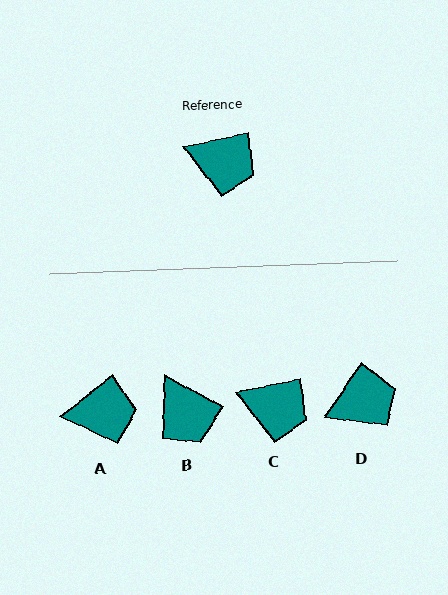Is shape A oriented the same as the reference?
No, it is off by about 27 degrees.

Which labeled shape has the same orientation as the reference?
C.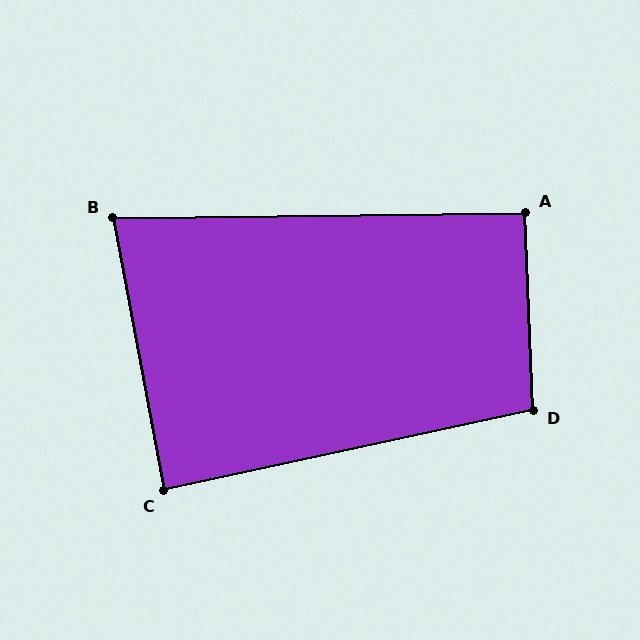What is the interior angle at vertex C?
Approximately 88 degrees (approximately right).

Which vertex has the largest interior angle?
D, at approximately 100 degrees.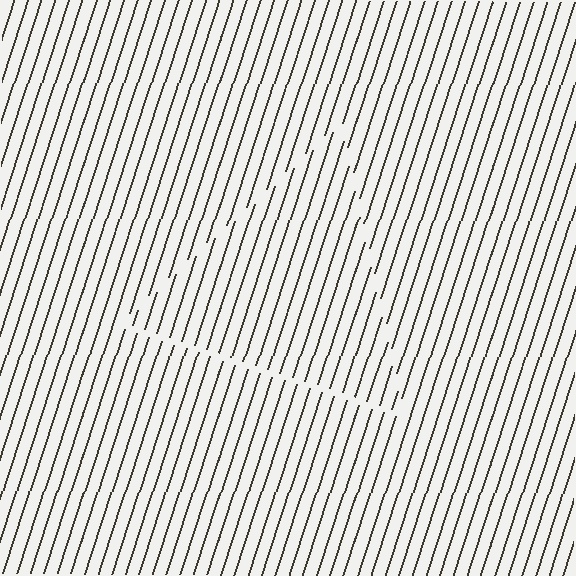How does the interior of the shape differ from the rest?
The interior of the shape contains the same grating, shifted by half a period — the contour is defined by the phase discontinuity where line-ends from the inner and outer gratings abut.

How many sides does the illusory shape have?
3 sides — the line-ends trace a triangle.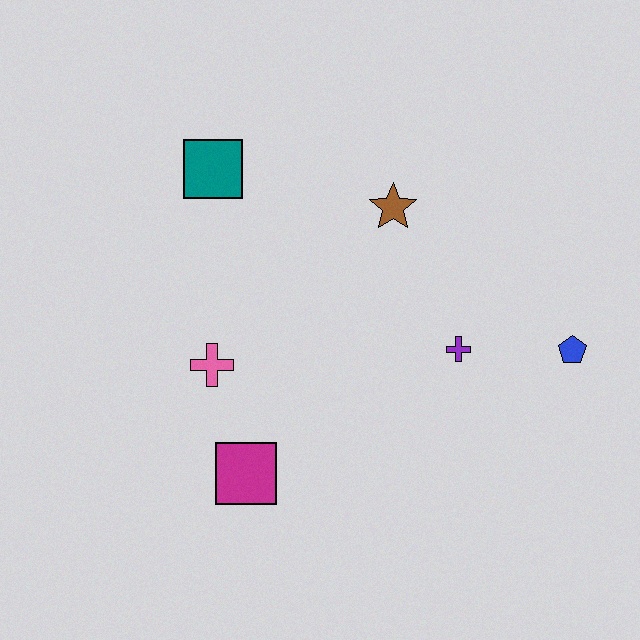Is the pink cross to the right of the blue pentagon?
No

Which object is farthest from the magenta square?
The blue pentagon is farthest from the magenta square.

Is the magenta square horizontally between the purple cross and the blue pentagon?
No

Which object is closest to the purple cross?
The blue pentagon is closest to the purple cross.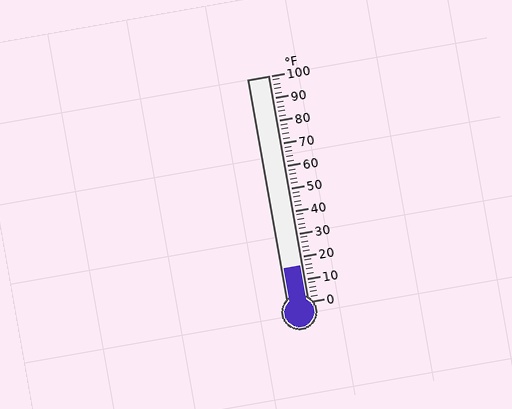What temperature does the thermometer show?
The thermometer shows approximately 16°F.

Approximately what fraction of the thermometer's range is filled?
The thermometer is filled to approximately 15% of its range.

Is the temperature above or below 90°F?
The temperature is below 90°F.